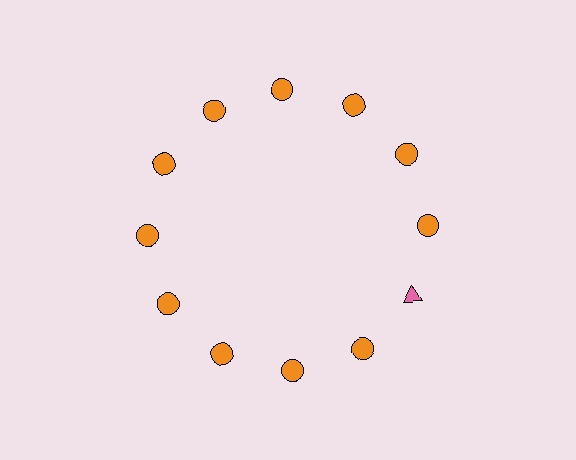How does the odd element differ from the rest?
It differs in both color (pink instead of orange) and shape (triangle instead of circle).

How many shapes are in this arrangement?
There are 12 shapes arranged in a ring pattern.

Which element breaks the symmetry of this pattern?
The pink triangle at roughly the 4 o'clock position breaks the symmetry. All other shapes are orange circles.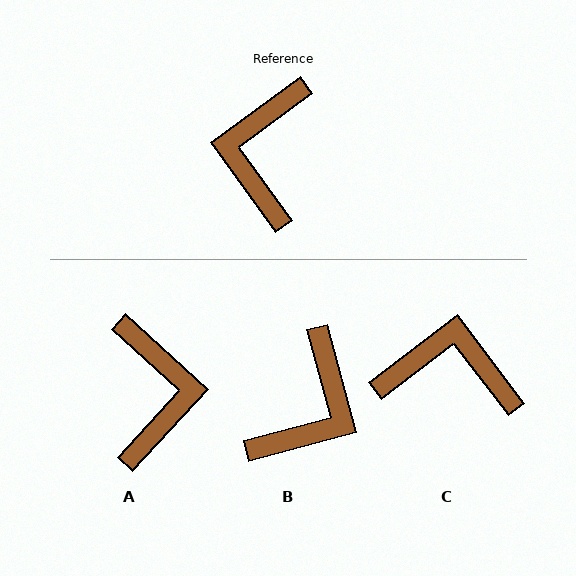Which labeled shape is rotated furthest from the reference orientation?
A, about 169 degrees away.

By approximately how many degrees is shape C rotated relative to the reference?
Approximately 89 degrees clockwise.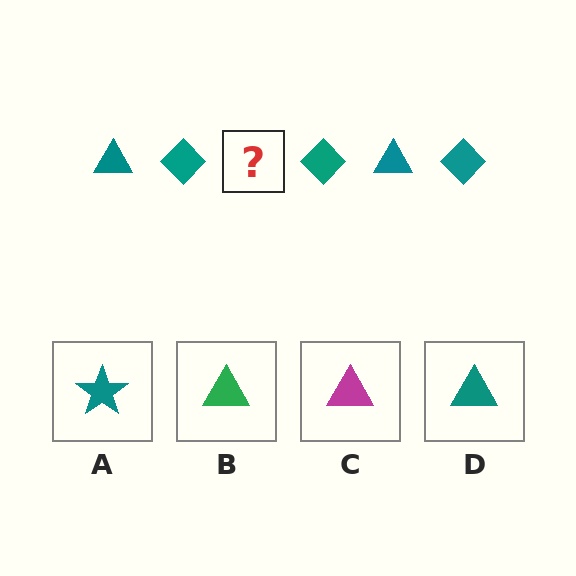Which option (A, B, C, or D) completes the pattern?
D.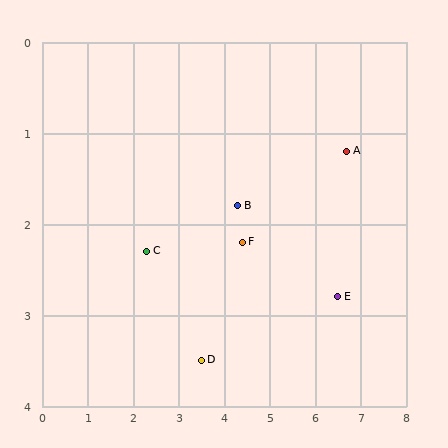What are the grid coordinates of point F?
Point F is at approximately (4.4, 2.2).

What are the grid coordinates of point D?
Point D is at approximately (3.5, 3.5).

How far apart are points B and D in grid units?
Points B and D are about 1.9 grid units apart.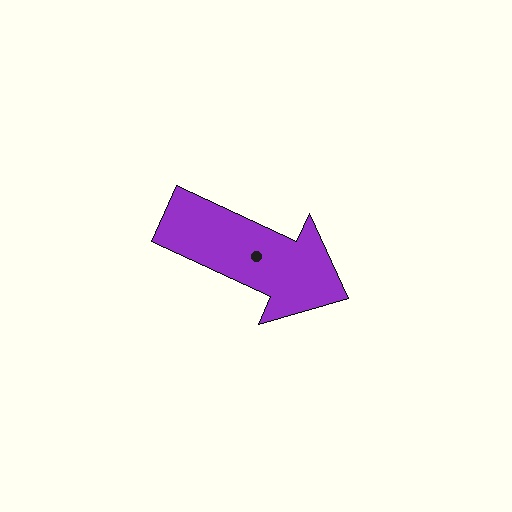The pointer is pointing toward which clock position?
Roughly 4 o'clock.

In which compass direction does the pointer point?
Southeast.